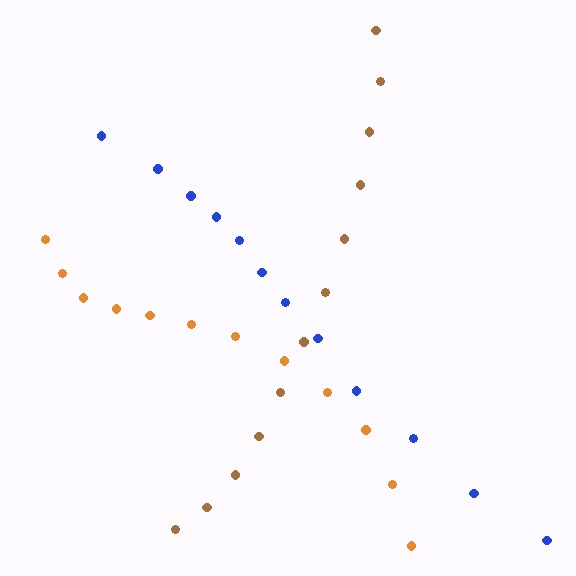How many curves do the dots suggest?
There are 3 distinct paths.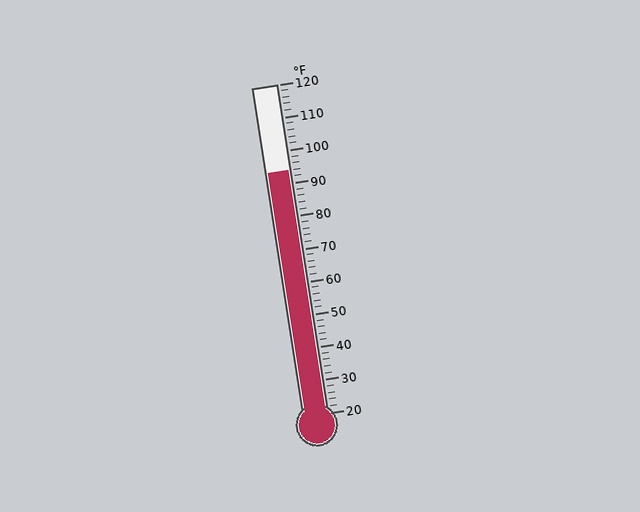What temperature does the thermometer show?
The thermometer shows approximately 94°F.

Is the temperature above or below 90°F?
The temperature is above 90°F.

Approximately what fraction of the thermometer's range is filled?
The thermometer is filled to approximately 75% of its range.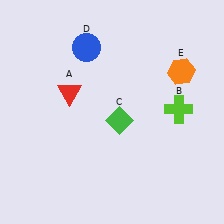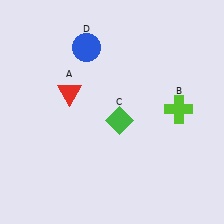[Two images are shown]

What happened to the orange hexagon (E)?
The orange hexagon (E) was removed in Image 2. It was in the top-right area of Image 1.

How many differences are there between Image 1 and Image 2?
There is 1 difference between the two images.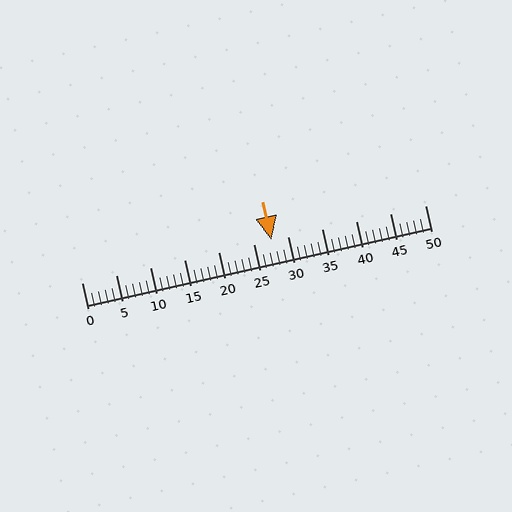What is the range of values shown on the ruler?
The ruler shows values from 0 to 50.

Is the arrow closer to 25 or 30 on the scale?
The arrow is closer to 30.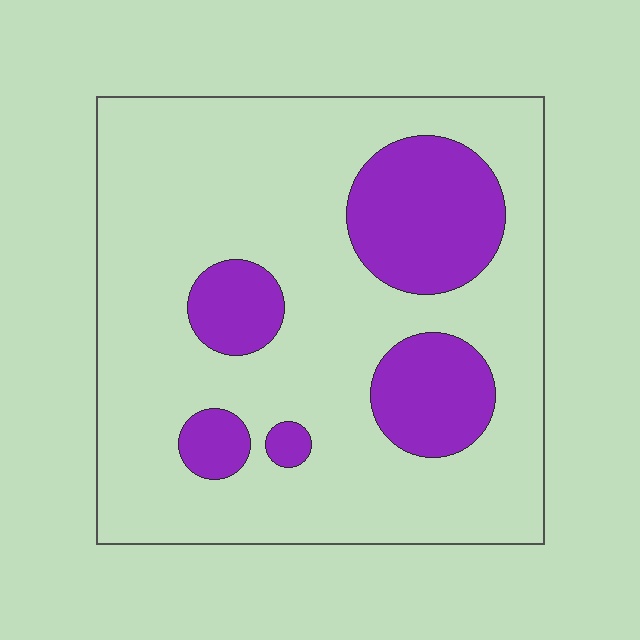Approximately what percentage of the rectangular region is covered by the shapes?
Approximately 25%.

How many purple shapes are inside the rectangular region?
5.